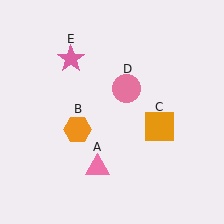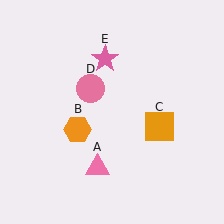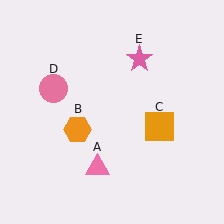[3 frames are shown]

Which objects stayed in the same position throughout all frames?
Pink triangle (object A) and orange hexagon (object B) and orange square (object C) remained stationary.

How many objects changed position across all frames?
2 objects changed position: pink circle (object D), pink star (object E).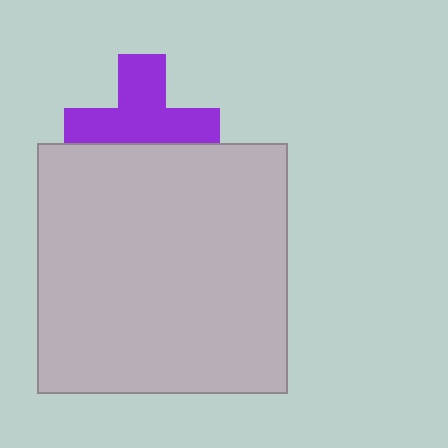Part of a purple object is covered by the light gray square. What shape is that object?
It is a cross.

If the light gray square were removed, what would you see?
You would see the complete purple cross.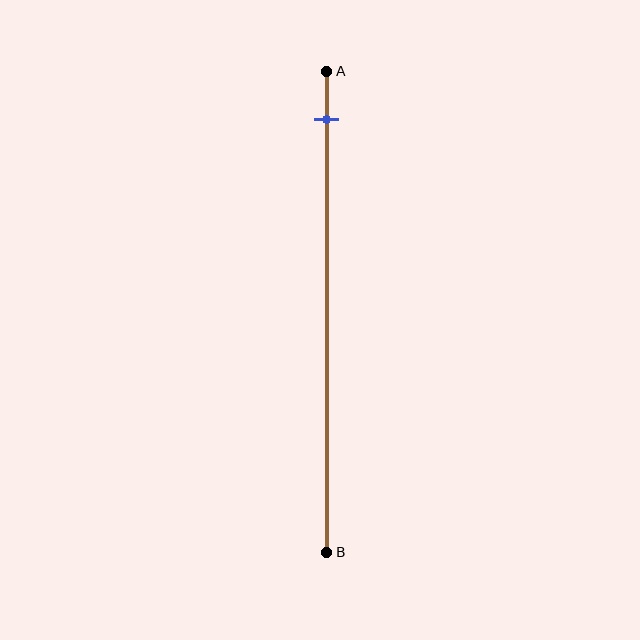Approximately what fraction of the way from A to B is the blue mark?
The blue mark is approximately 10% of the way from A to B.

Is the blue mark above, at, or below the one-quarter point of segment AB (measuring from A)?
The blue mark is above the one-quarter point of segment AB.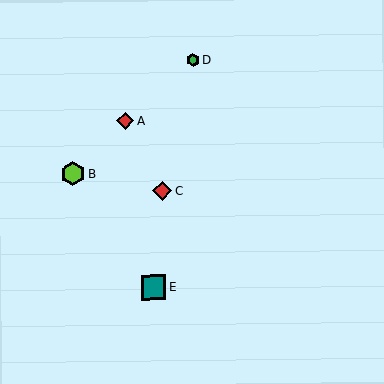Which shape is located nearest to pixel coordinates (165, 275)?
The teal square (labeled E) at (154, 288) is nearest to that location.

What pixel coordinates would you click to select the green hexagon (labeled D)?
Click at (193, 60) to select the green hexagon D.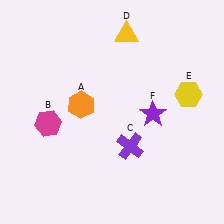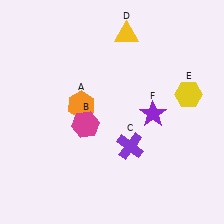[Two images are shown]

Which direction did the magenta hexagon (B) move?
The magenta hexagon (B) moved right.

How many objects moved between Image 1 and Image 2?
1 object moved between the two images.